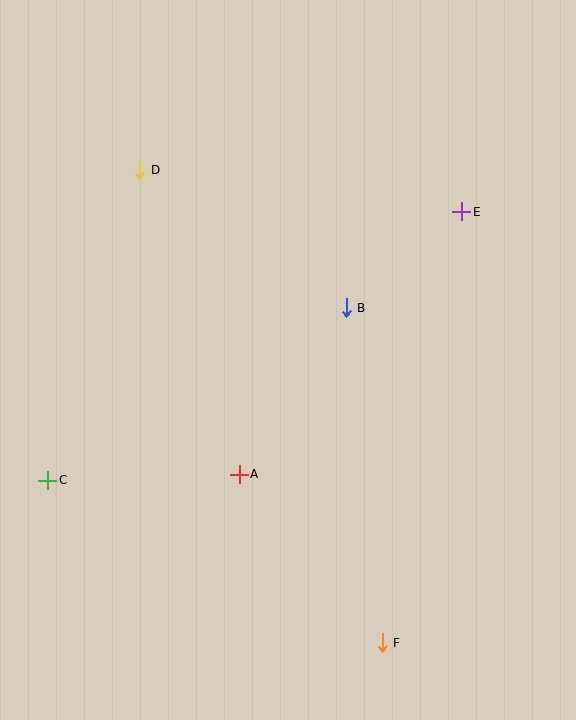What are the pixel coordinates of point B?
Point B is at (346, 308).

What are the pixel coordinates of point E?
Point E is at (462, 212).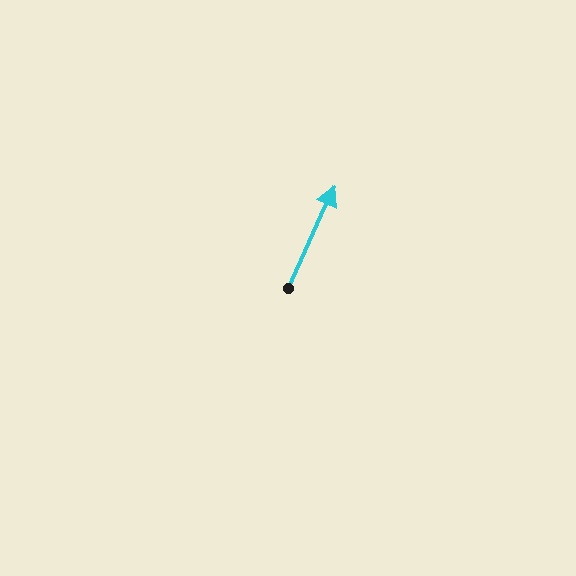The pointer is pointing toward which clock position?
Roughly 1 o'clock.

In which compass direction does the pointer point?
Northeast.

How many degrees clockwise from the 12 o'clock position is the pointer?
Approximately 25 degrees.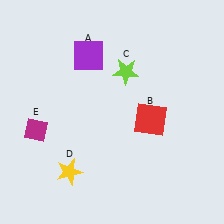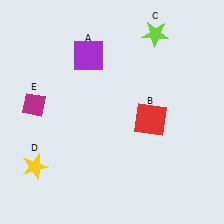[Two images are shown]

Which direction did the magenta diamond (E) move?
The magenta diamond (E) moved up.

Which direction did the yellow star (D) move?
The yellow star (D) moved left.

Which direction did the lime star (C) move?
The lime star (C) moved up.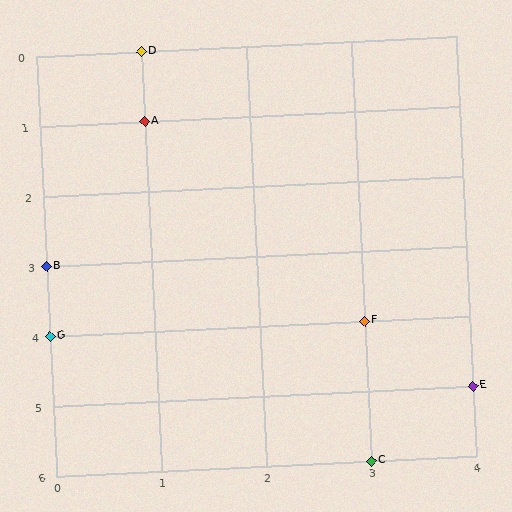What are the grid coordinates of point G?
Point G is at grid coordinates (0, 4).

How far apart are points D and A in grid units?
Points D and A are 1 row apart.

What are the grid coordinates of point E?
Point E is at grid coordinates (4, 5).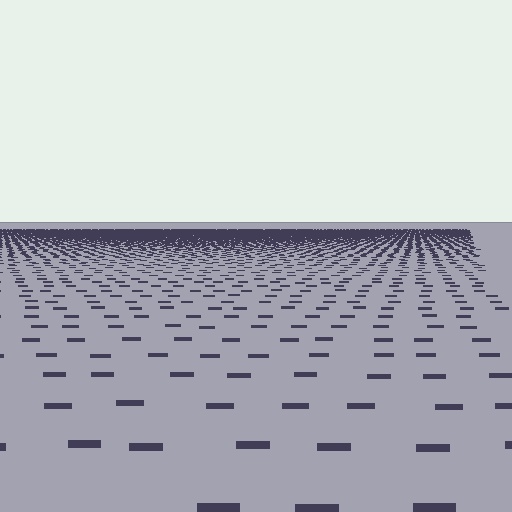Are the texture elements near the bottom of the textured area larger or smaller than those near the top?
Larger. Near the bottom, elements are closer to the viewer and appear at a bigger on-screen size.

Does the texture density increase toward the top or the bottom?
Density increases toward the top.